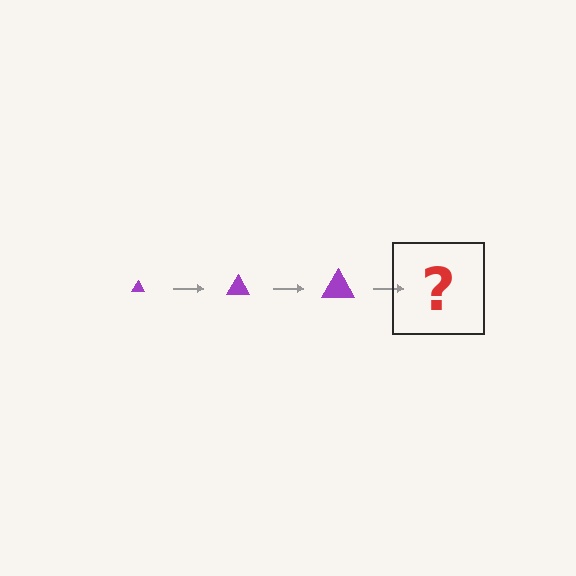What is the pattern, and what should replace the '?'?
The pattern is that the triangle gets progressively larger each step. The '?' should be a purple triangle, larger than the previous one.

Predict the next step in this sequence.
The next step is a purple triangle, larger than the previous one.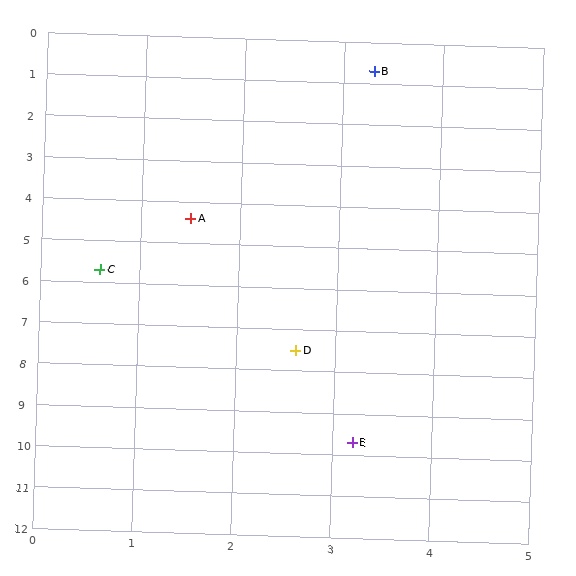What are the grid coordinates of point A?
Point A is at approximately (1.5, 4.4).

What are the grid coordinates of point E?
Point E is at approximately (3.2, 9.7).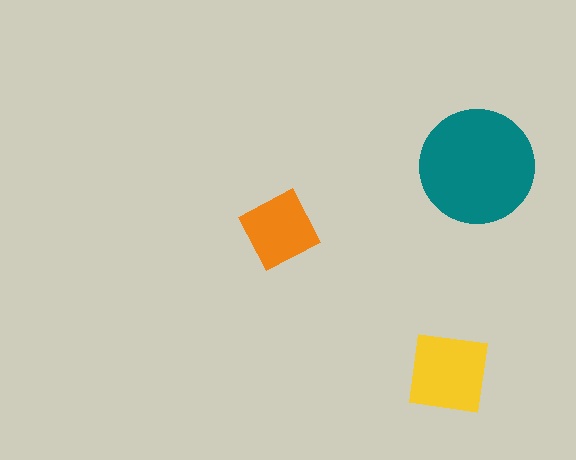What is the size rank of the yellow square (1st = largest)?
2nd.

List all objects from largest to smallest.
The teal circle, the yellow square, the orange diamond.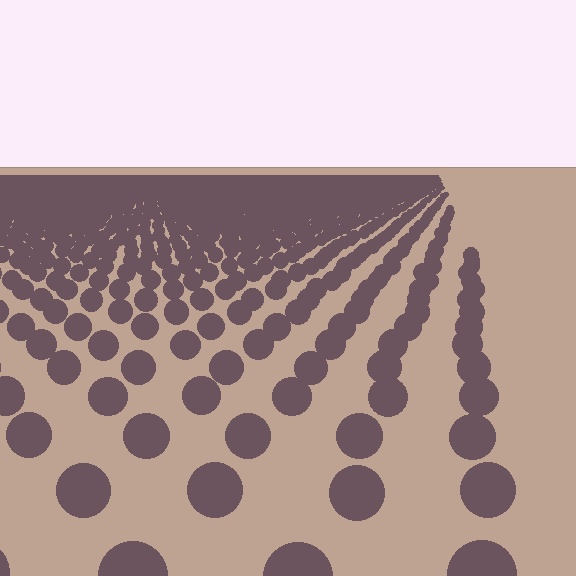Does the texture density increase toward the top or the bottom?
Density increases toward the top.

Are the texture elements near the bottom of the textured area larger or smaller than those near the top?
Larger. Near the bottom, elements are closer to the viewer and appear at a bigger on-screen size.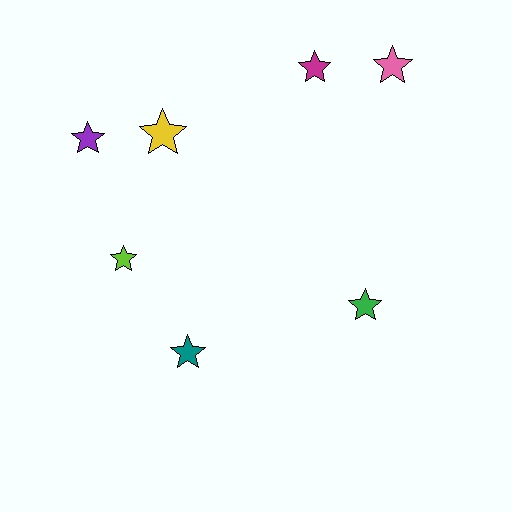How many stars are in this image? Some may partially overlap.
There are 7 stars.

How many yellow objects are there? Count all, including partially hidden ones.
There is 1 yellow object.